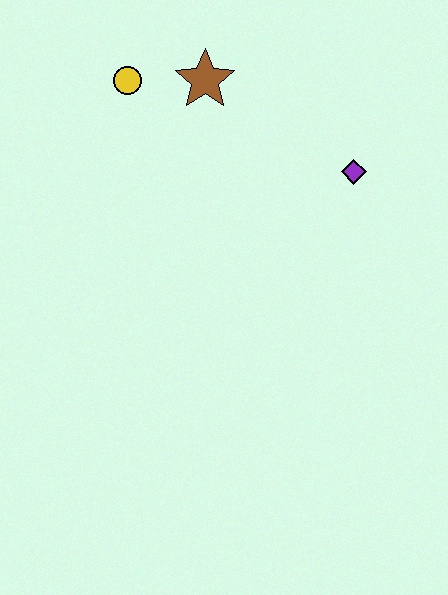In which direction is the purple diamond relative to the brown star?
The purple diamond is to the right of the brown star.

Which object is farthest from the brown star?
The purple diamond is farthest from the brown star.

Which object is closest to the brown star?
The yellow circle is closest to the brown star.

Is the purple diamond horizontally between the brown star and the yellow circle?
No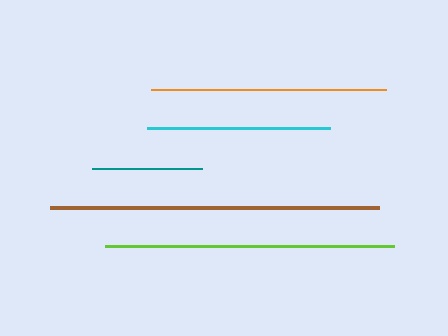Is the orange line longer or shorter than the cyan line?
The orange line is longer than the cyan line.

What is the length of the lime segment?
The lime segment is approximately 289 pixels long.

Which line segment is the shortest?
The teal line is the shortest at approximately 110 pixels.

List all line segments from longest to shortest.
From longest to shortest: brown, lime, orange, cyan, teal.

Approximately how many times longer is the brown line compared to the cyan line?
The brown line is approximately 1.8 times the length of the cyan line.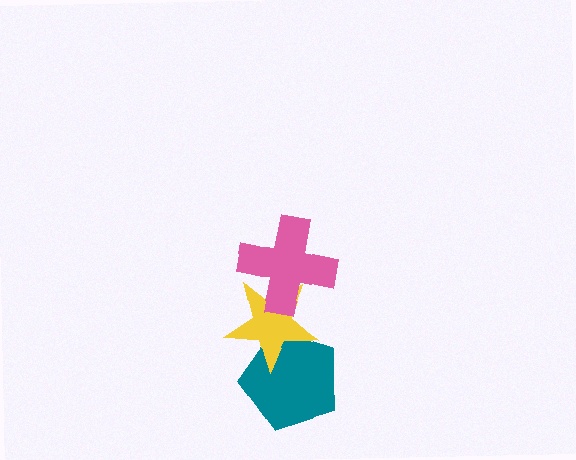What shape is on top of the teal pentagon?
The yellow star is on top of the teal pentagon.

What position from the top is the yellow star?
The yellow star is 2nd from the top.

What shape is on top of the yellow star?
The pink cross is on top of the yellow star.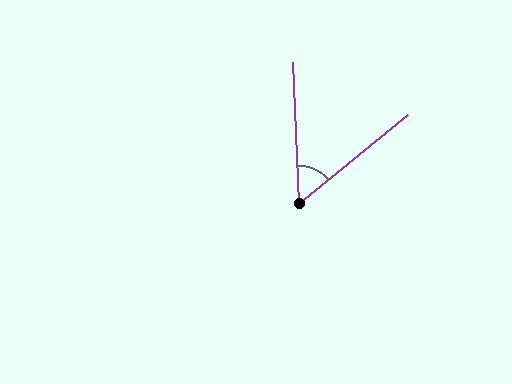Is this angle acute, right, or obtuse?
It is acute.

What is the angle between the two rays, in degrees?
Approximately 53 degrees.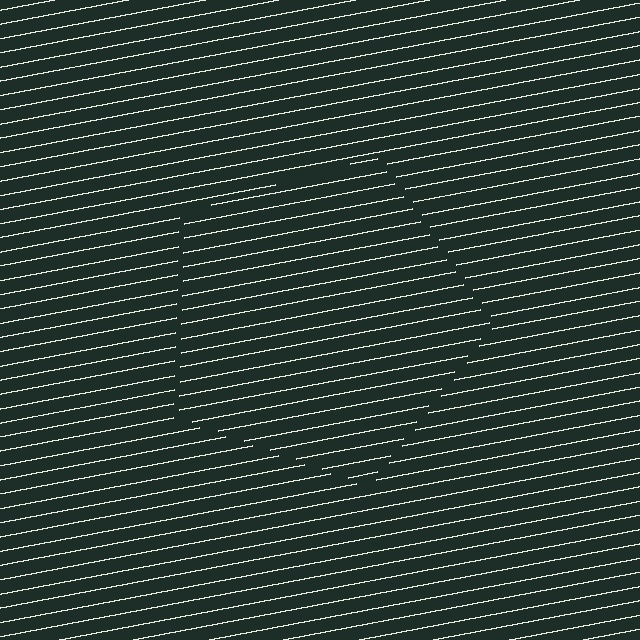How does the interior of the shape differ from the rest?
The interior of the shape contains the same grating, shifted by half a period — the contour is defined by the phase discontinuity where line-ends from the inner and outer gratings abut.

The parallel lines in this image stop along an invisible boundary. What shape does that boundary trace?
An illusory pentagon. The interior of the shape contains the same grating, shifted by half a period — the contour is defined by the phase discontinuity where line-ends from the inner and outer gratings abut.